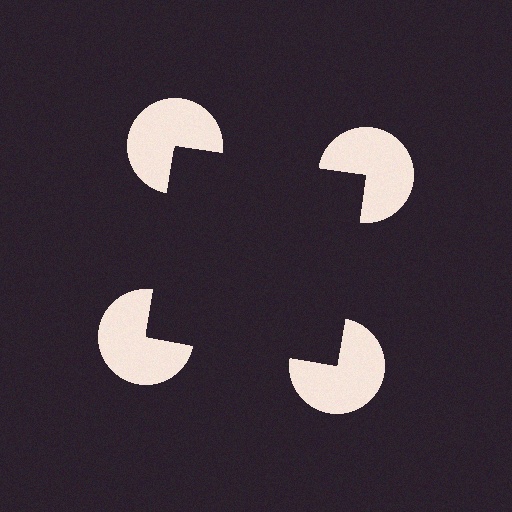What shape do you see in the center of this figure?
An illusory square — its edges are inferred from the aligned wedge cuts in the pac-man discs, not physically drawn.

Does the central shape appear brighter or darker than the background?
It typically appears slightly darker than the background, even though no actual brightness change is drawn.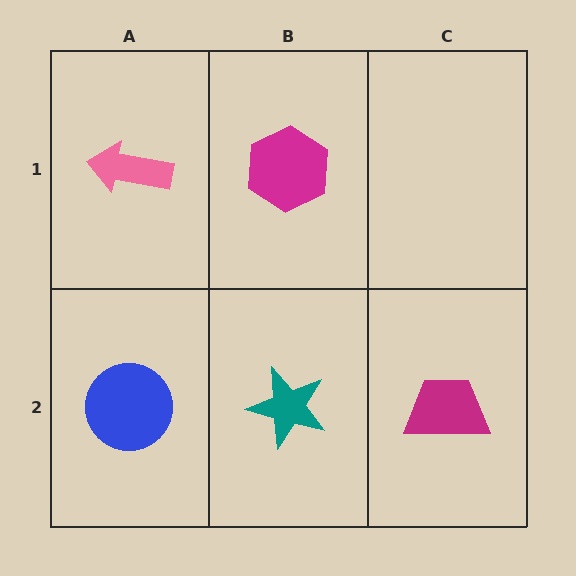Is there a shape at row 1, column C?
No, that cell is empty.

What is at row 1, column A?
A pink arrow.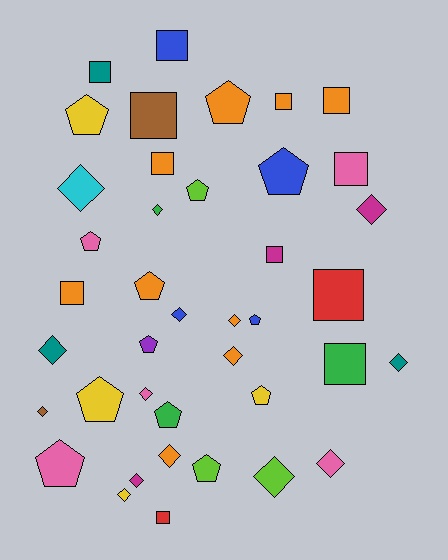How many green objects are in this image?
There are 3 green objects.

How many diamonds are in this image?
There are 15 diamonds.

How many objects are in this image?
There are 40 objects.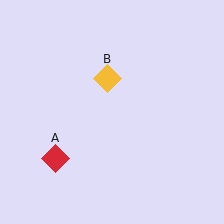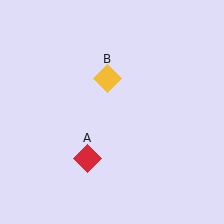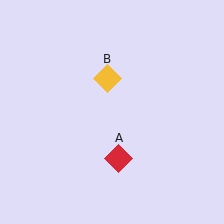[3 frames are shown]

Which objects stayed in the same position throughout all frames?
Yellow diamond (object B) remained stationary.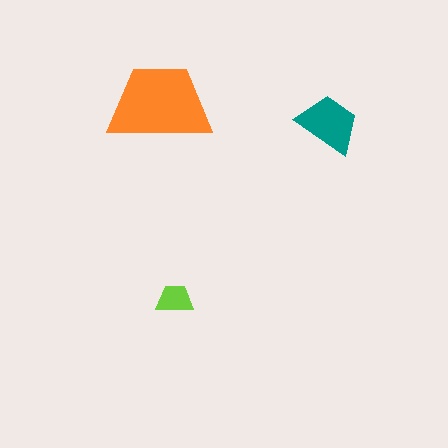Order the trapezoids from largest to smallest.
the orange one, the teal one, the lime one.